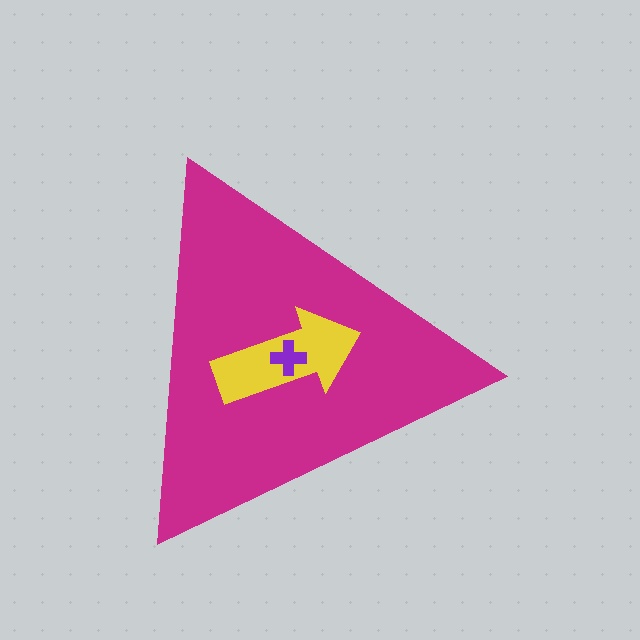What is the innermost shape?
The purple cross.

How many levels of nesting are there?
3.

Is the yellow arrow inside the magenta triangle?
Yes.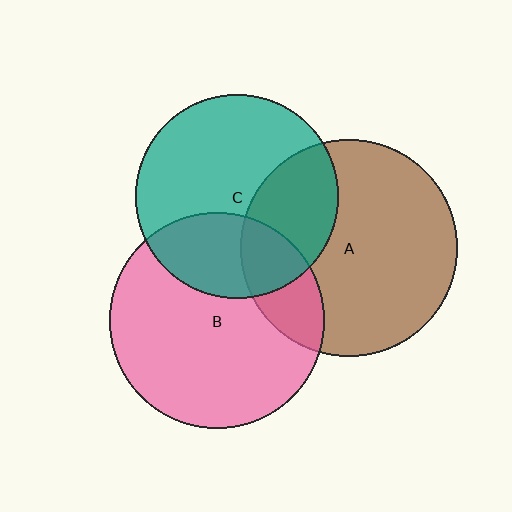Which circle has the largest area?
Circle A (brown).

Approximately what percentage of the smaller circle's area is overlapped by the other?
Approximately 30%.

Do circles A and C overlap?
Yes.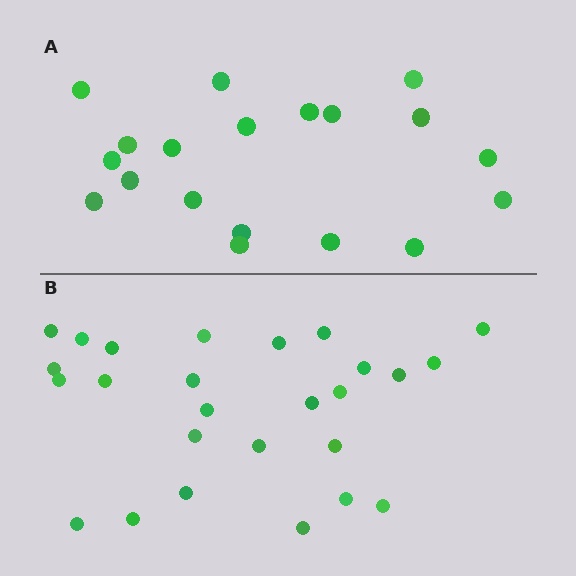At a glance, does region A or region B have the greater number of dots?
Region B (the bottom region) has more dots.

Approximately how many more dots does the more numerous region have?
Region B has roughly 8 or so more dots than region A.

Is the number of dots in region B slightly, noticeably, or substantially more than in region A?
Region B has noticeably more, but not dramatically so. The ratio is roughly 1.4 to 1.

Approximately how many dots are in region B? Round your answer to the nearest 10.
About 30 dots. (The exact count is 26, which rounds to 30.)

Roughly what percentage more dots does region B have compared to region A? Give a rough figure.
About 35% more.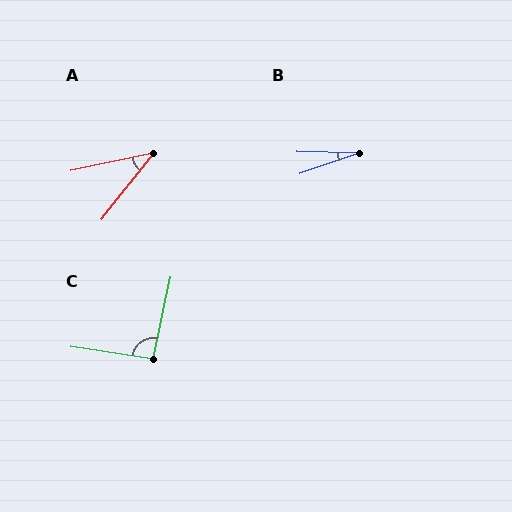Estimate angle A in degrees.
Approximately 40 degrees.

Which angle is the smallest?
B, at approximately 21 degrees.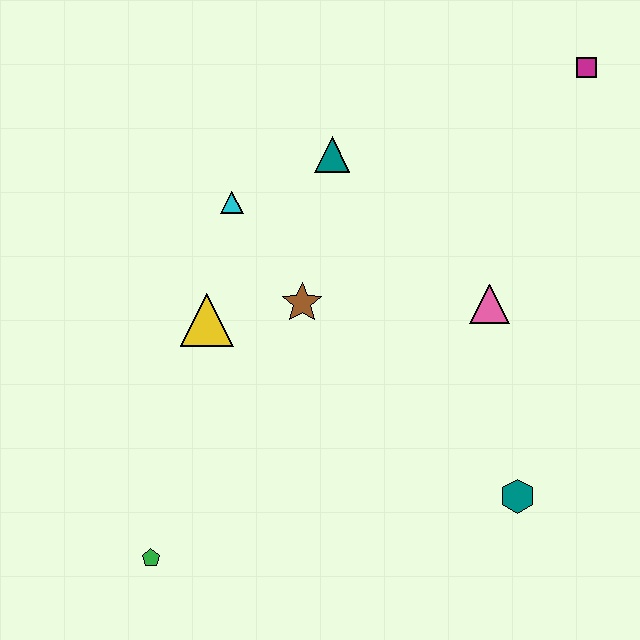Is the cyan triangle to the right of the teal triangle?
No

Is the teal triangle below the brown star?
No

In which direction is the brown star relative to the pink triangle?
The brown star is to the left of the pink triangle.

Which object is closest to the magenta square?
The pink triangle is closest to the magenta square.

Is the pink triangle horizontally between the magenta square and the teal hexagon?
No